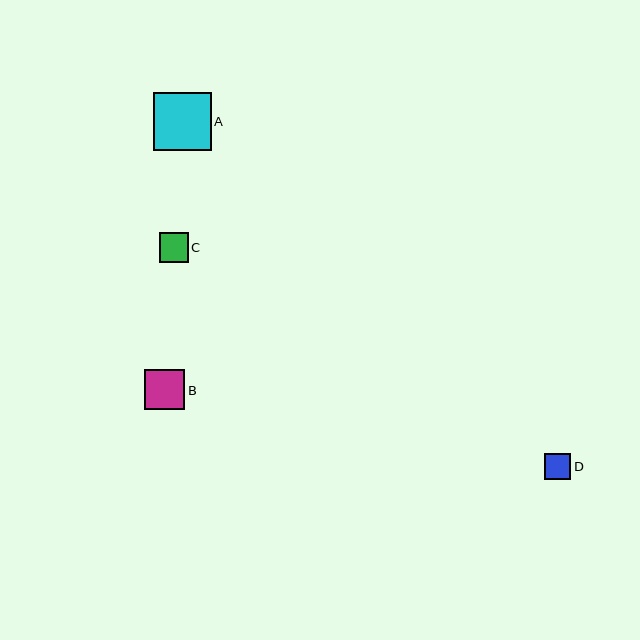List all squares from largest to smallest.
From largest to smallest: A, B, C, D.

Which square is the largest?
Square A is the largest with a size of approximately 58 pixels.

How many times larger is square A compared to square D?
Square A is approximately 2.2 times the size of square D.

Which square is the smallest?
Square D is the smallest with a size of approximately 26 pixels.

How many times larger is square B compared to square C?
Square B is approximately 1.4 times the size of square C.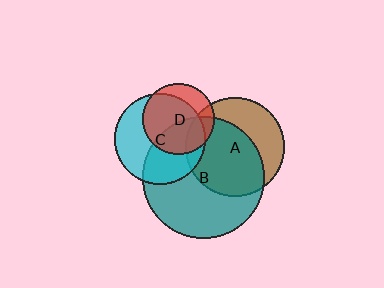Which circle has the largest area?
Circle B (teal).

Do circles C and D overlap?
Yes.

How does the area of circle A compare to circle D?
Approximately 1.9 times.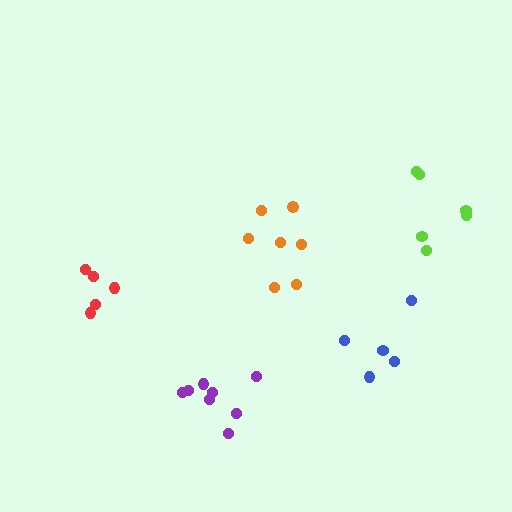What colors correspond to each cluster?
The clusters are colored: purple, red, lime, orange, blue.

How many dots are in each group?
Group 1: 8 dots, Group 2: 5 dots, Group 3: 6 dots, Group 4: 7 dots, Group 5: 5 dots (31 total).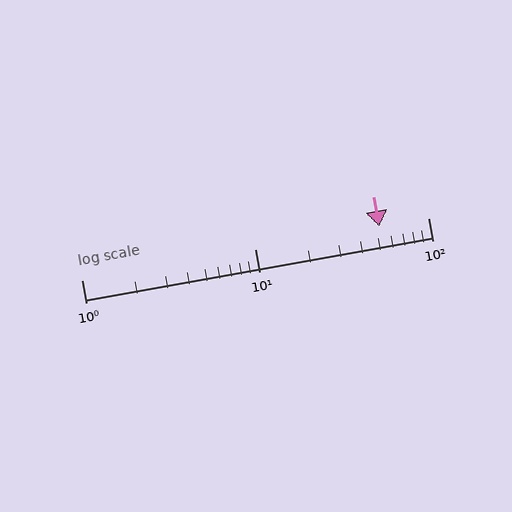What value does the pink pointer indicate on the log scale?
The pointer indicates approximately 52.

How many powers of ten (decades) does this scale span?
The scale spans 2 decades, from 1 to 100.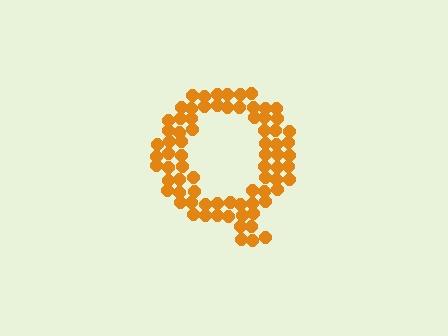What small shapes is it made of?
It is made of small circles.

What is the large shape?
The large shape is the letter Q.